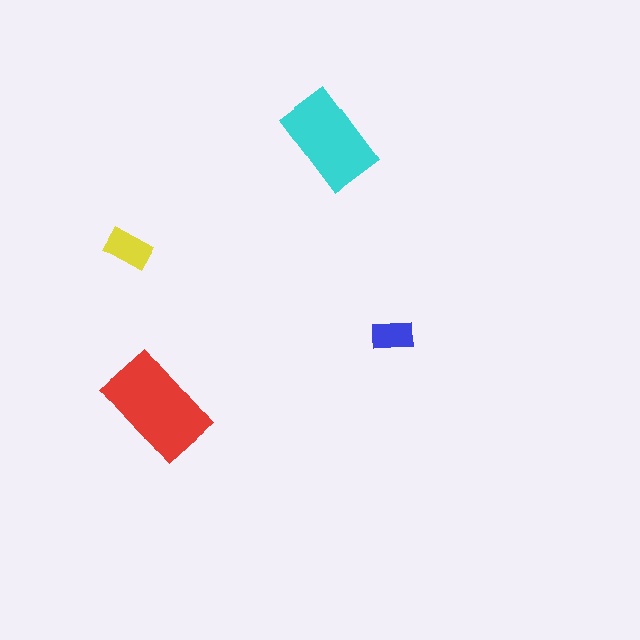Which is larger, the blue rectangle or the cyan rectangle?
The cyan one.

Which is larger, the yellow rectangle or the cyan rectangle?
The cyan one.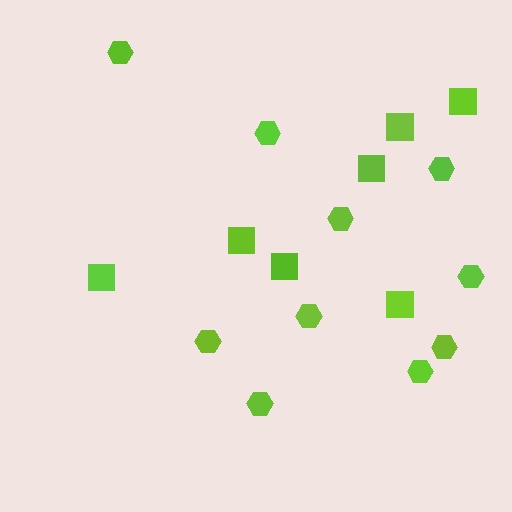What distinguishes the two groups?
There are 2 groups: one group of squares (7) and one group of hexagons (10).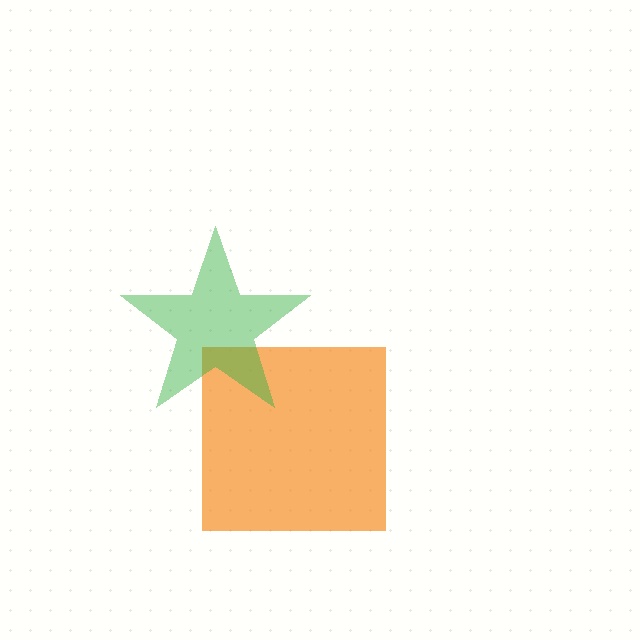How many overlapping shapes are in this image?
There are 2 overlapping shapes in the image.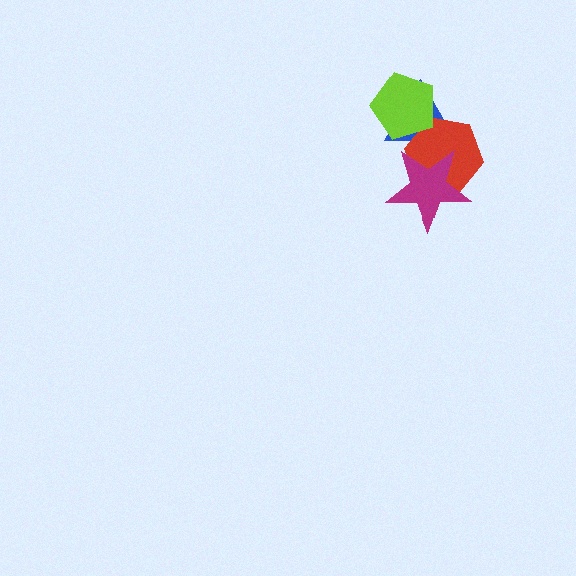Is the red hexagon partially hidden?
Yes, it is partially covered by another shape.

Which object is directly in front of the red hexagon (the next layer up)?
The lime pentagon is directly in front of the red hexagon.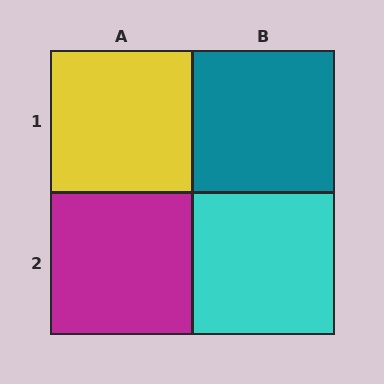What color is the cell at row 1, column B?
Teal.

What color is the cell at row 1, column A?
Yellow.